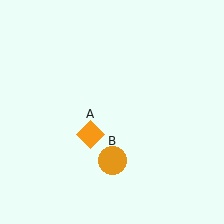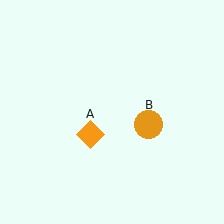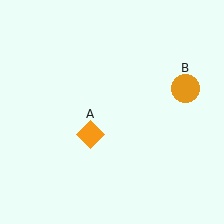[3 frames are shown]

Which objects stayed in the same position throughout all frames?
Orange diamond (object A) remained stationary.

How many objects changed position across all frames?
1 object changed position: orange circle (object B).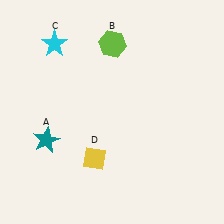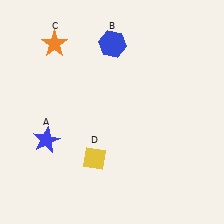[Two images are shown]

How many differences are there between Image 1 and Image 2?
There are 3 differences between the two images.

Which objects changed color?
A changed from teal to blue. B changed from lime to blue. C changed from cyan to orange.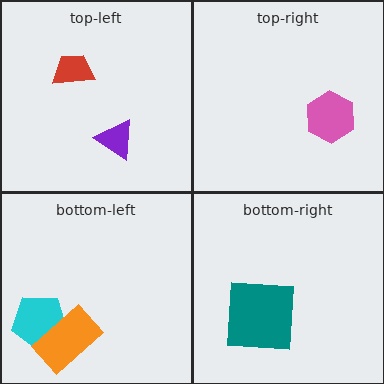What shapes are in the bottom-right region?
The teal square.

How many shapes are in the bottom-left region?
2.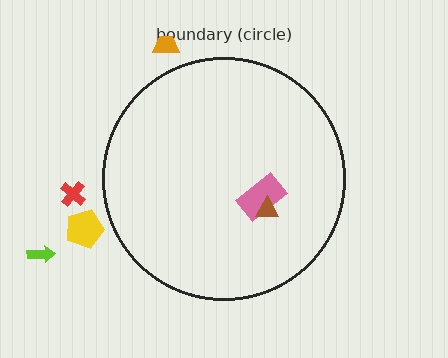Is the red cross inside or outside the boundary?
Outside.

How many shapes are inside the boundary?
2 inside, 4 outside.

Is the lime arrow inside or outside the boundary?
Outside.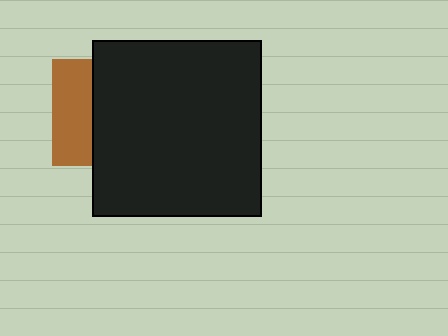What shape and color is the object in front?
The object in front is a black rectangle.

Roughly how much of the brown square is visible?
A small part of it is visible (roughly 37%).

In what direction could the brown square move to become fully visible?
The brown square could move left. That would shift it out from behind the black rectangle entirely.